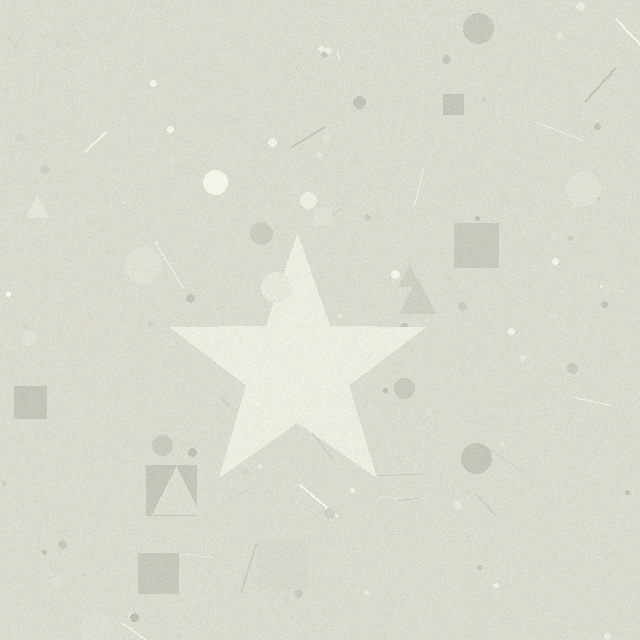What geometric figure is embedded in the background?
A star is embedded in the background.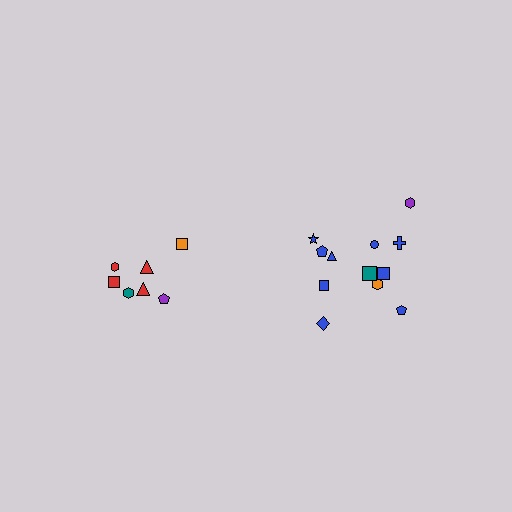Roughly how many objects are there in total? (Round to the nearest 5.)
Roughly 20 objects in total.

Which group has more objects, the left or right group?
The right group.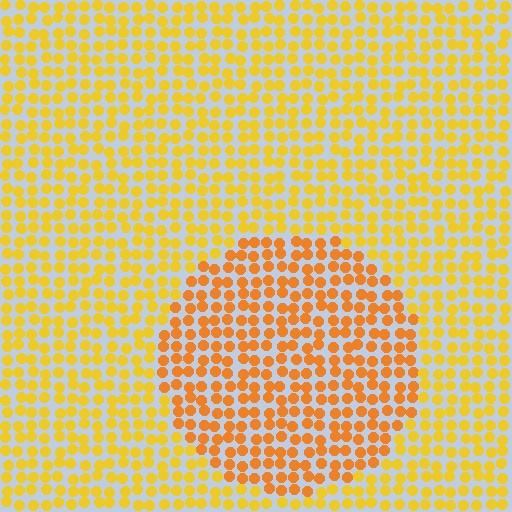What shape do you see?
I see a circle.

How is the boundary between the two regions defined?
The boundary is defined purely by a slight shift in hue (about 22 degrees). Spacing, size, and orientation are identical on both sides.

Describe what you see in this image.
The image is filled with small yellow elements in a uniform arrangement. A circle-shaped region is visible where the elements are tinted to a slightly different hue, forming a subtle color boundary.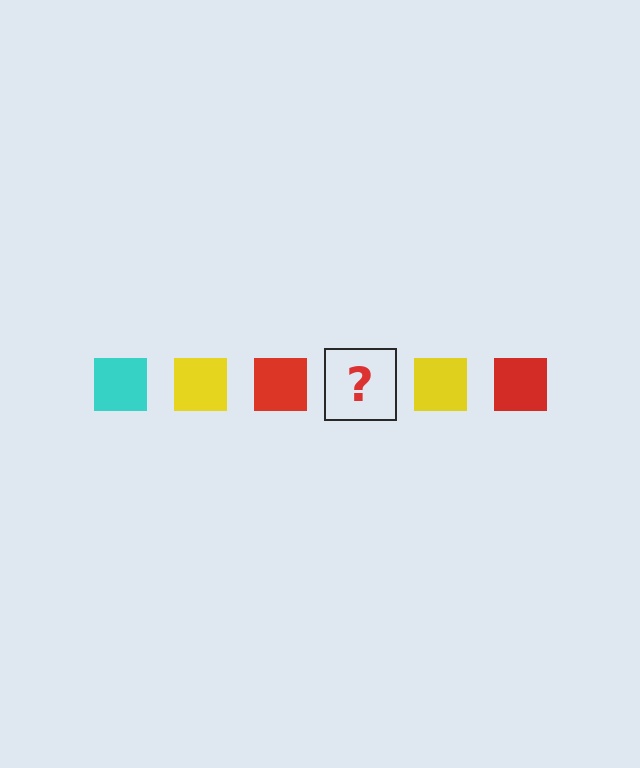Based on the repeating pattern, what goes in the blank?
The blank should be a cyan square.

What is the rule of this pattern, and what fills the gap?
The rule is that the pattern cycles through cyan, yellow, red squares. The gap should be filled with a cyan square.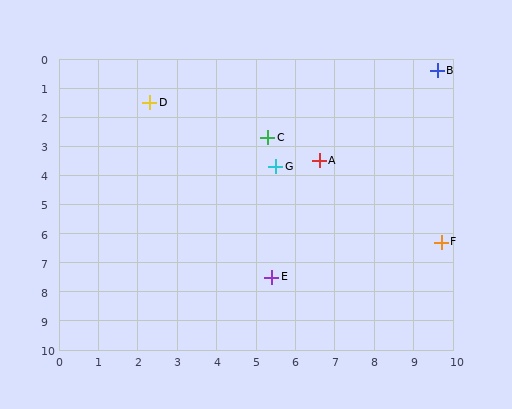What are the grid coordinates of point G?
Point G is at approximately (5.5, 3.7).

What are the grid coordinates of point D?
Point D is at approximately (2.3, 1.5).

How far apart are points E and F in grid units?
Points E and F are about 4.5 grid units apart.